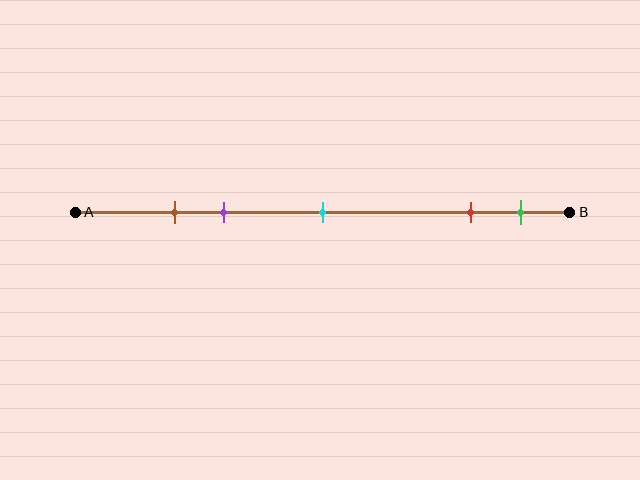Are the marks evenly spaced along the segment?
No, the marks are not evenly spaced.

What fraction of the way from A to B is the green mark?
The green mark is approximately 90% (0.9) of the way from A to B.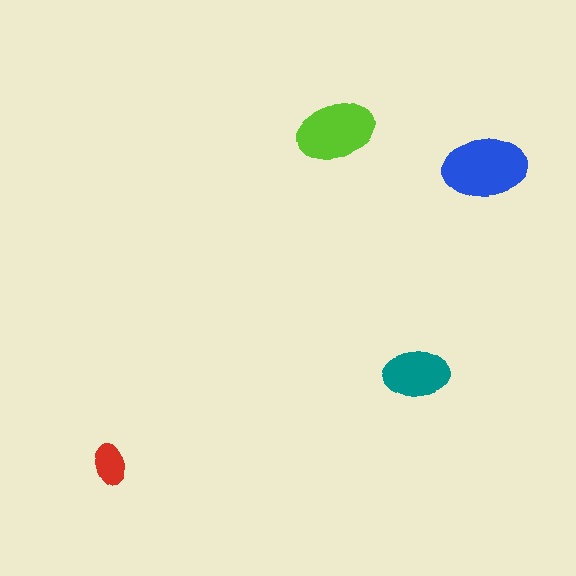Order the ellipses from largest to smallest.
the blue one, the lime one, the teal one, the red one.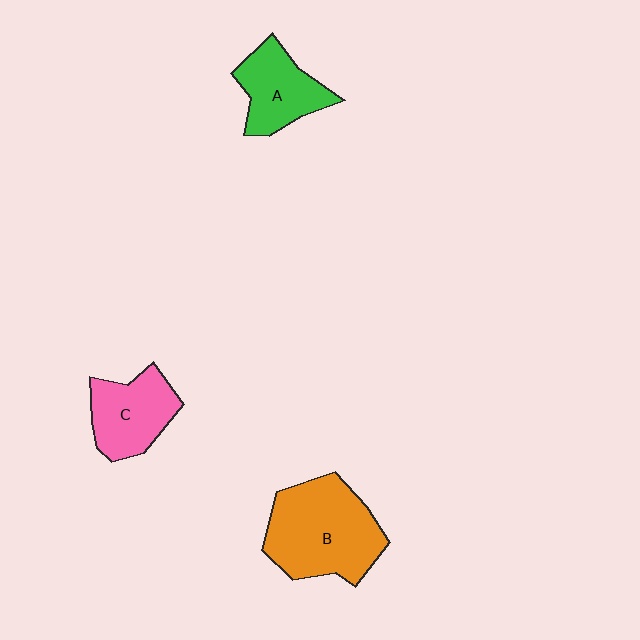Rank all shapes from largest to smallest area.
From largest to smallest: B (orange), C (pink), A (green).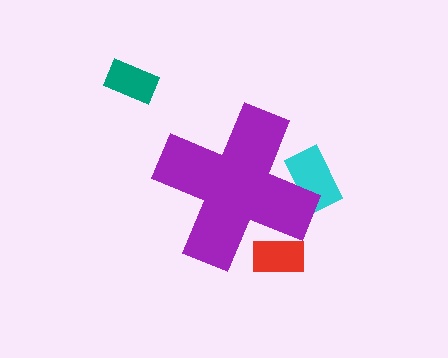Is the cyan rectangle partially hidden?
Yes, the cyan rectangle is partially hidden behind the purple cross.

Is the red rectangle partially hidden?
Yes, the red rectangle is partially hidden behind the purple cross.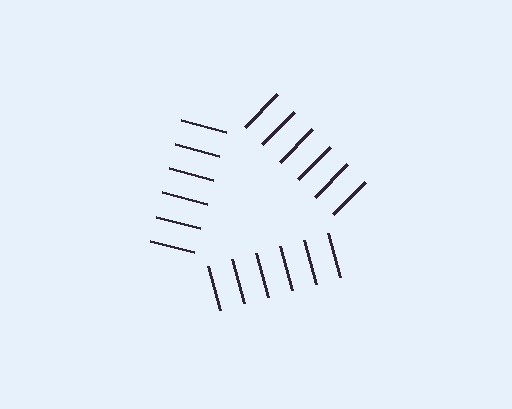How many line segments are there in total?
18 — 6 along each of the 3 edges.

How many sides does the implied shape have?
3 sides — the line-ends trace a triangle.